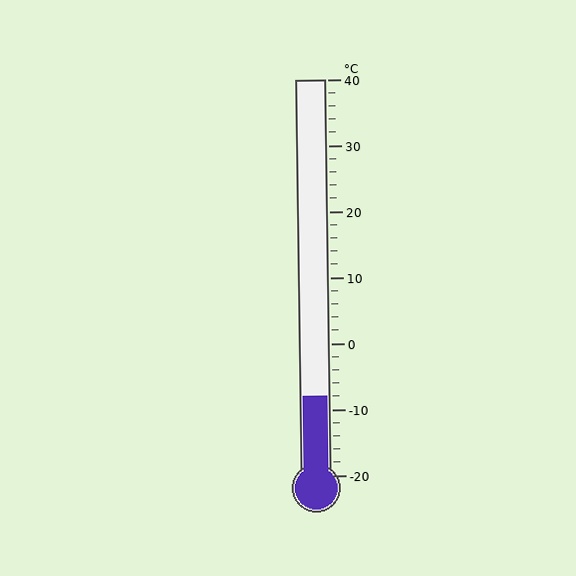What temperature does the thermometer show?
The thermometer shows approximately -8°C.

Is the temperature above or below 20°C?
The temperature is below 20°C.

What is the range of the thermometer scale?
The thermometer scale ranges from -20°C to 40°C.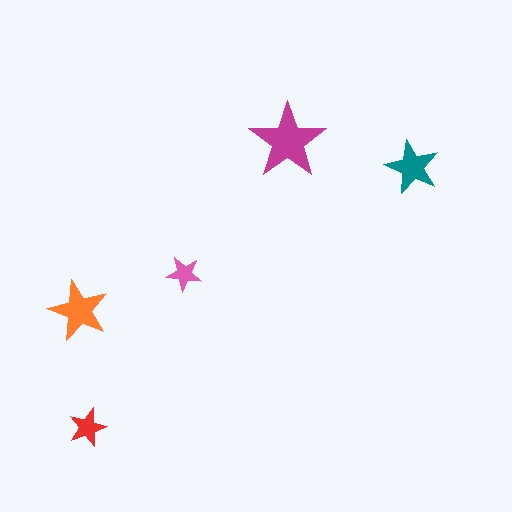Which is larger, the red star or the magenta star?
The magenta one.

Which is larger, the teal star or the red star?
The teal one.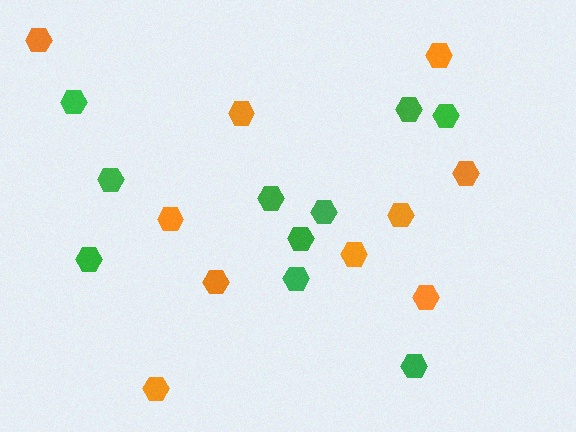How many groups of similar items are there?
There are 2 groups: one group of orange hexagons (10) and one group of green hexagons (10).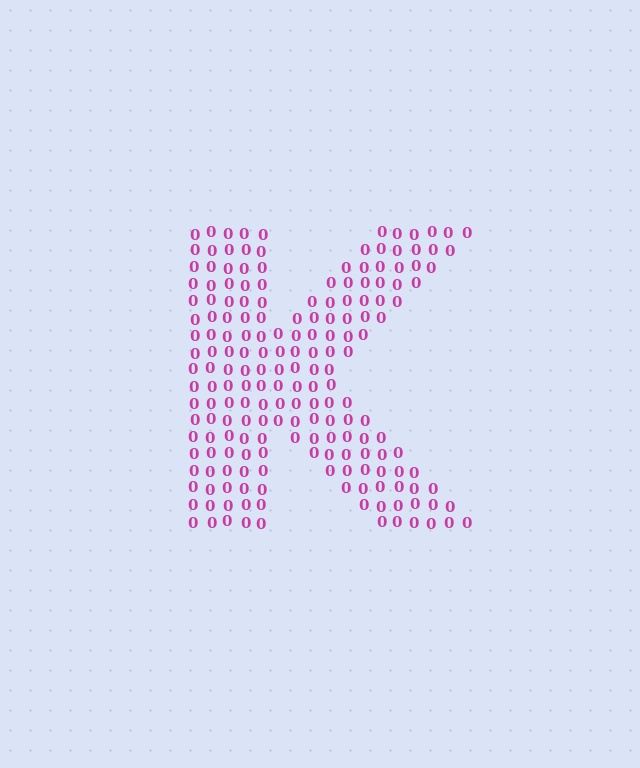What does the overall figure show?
The overall figure shows the letter K.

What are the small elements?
The small elements are digit 0's.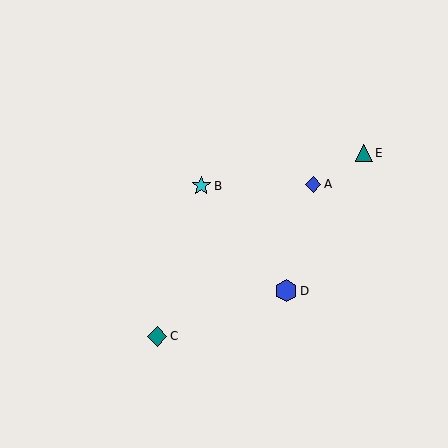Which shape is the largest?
The blue hexagon (labeled D) is the largest.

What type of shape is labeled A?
Shape A is a blue diamond.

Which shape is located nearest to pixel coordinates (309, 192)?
The blue diamond (labeled A) at (313, 184) is nearest to that location.